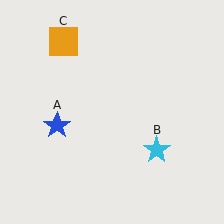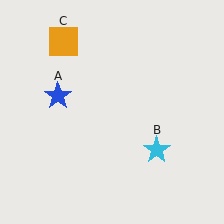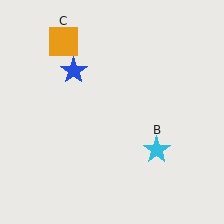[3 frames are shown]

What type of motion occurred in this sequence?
The blue star (object A) rotated clockwise around the center of the scene.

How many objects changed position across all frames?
1 object changed position: blue star (object A).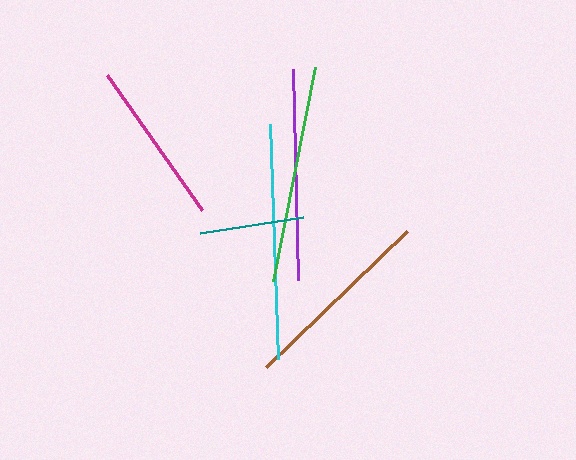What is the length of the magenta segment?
The magenta segment is approximately 165 pixels long.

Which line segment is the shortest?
The teal line is the shortest at approximately 104 pixels.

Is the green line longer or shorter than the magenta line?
The green line is longer than the magenta line.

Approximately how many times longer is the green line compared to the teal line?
The green line is approximately 2.1 times the length of the teal line.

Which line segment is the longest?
The cyan line is the longest at approximately 235 pixels.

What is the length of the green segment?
The green segment is approximately 218 pixels long.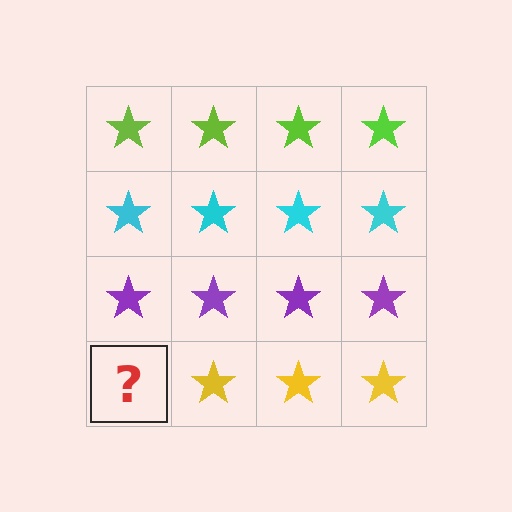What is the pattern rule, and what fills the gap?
The rule is that each row has a consistent color. The gap should be filled with a yellow star.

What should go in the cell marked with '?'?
The missing cell should contain a yellow star.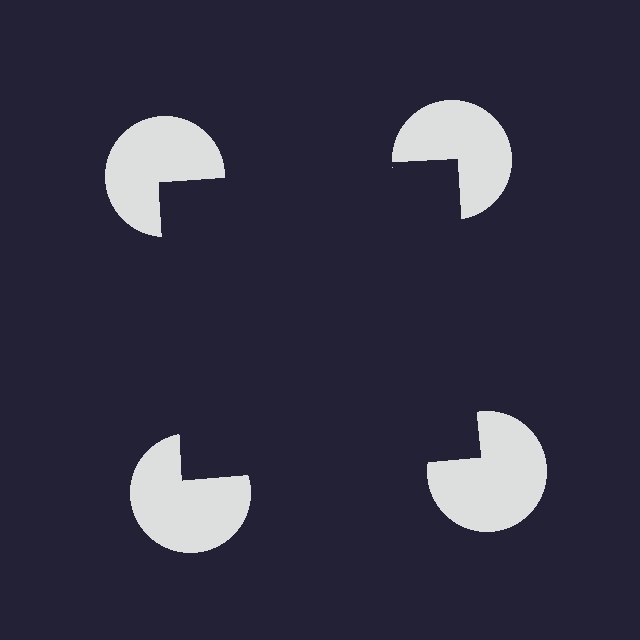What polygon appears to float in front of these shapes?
An illusory square — its edges are inferred from the aligned wedge cuts in the pac-man discs, not physically drawn.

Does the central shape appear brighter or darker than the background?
It typically appears slightly darker than the background, even though no actual brightness change is drawn.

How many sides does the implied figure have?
4 sides.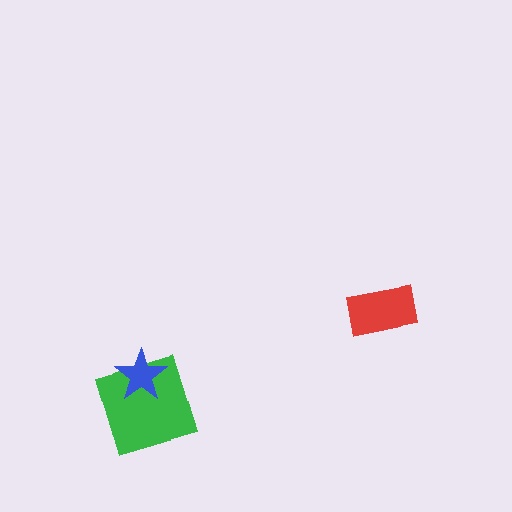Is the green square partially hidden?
Yes, it is partially covered by another shape.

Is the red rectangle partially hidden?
No, no other shape covers it.